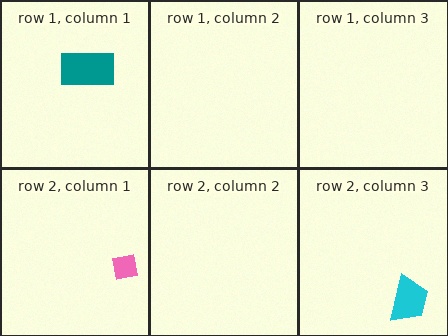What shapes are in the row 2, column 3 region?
The cyan trapezoid.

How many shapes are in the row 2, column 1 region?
1.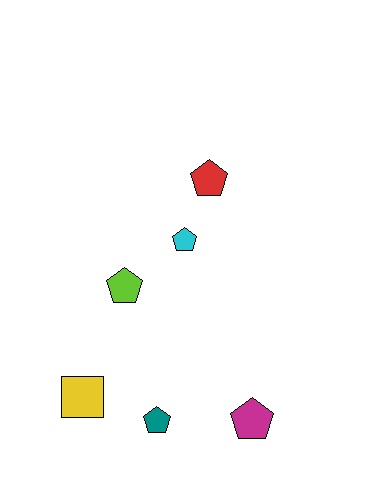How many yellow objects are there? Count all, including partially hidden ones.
There is 1 yellow object.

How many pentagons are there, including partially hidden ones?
There are 5 pentagons.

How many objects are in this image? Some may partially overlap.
There are 6 objects.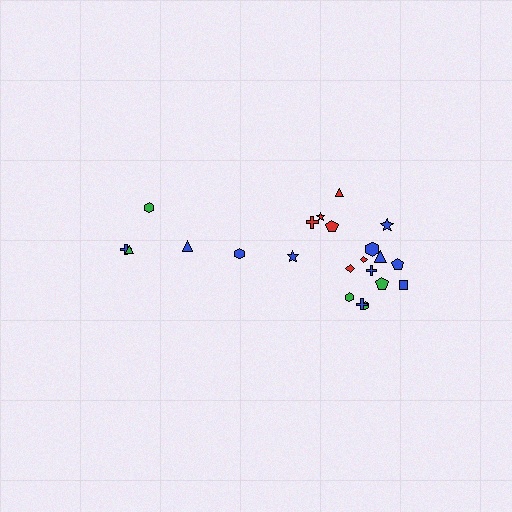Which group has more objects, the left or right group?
The right group.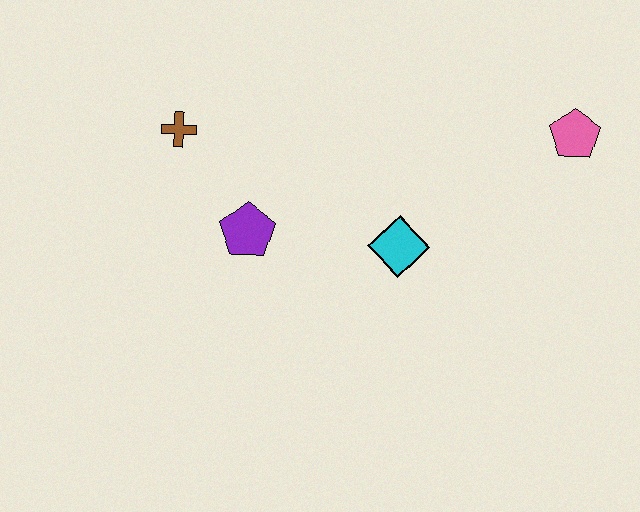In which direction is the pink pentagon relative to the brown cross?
The pink pentagon is to the right of the brown cross.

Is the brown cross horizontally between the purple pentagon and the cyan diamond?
No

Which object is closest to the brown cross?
The purple pentagon is closest to the brown cross.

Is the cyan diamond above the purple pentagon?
No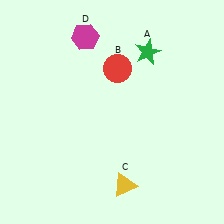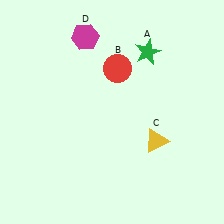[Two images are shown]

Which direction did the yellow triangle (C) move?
The yellow triangle (C) moved up.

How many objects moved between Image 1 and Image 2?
1 object moved between the two images.